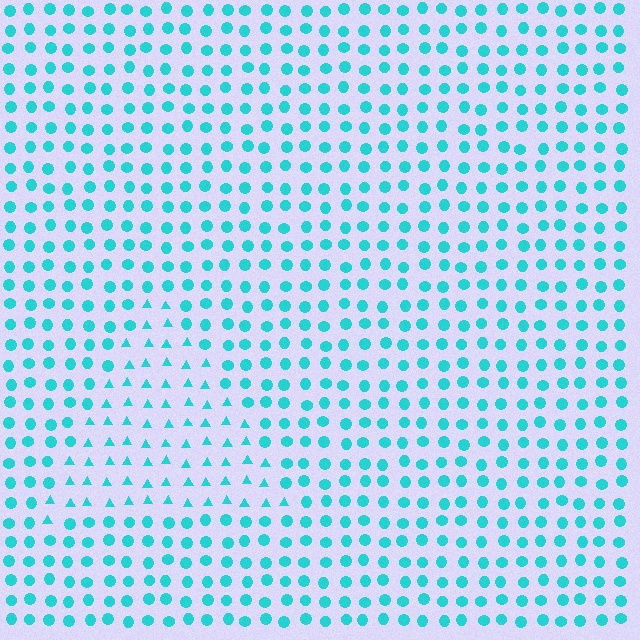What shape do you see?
I see a triangle.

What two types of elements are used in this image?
The image uses triangles inside the triangle region and circles outside it.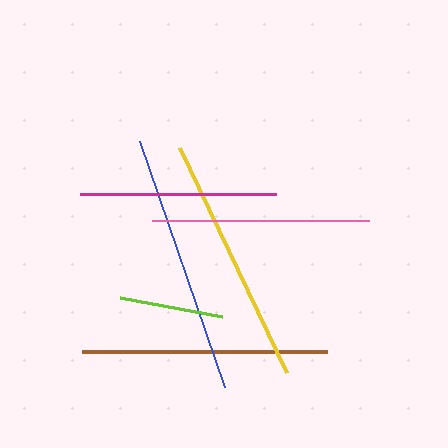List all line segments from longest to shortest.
From longest to shortest: blue, yellow, brown, pink, magenta, lime.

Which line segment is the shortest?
The lime line is the shortest at approximately 104 pixels.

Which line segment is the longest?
The blue line is the longest at approximately 260 pixels.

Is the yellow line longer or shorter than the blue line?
The blue line is longer than the yellow line.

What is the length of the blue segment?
The blue segment is approximately 260 pixels long.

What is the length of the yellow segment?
The yellow segment is approximately 250 pixels long.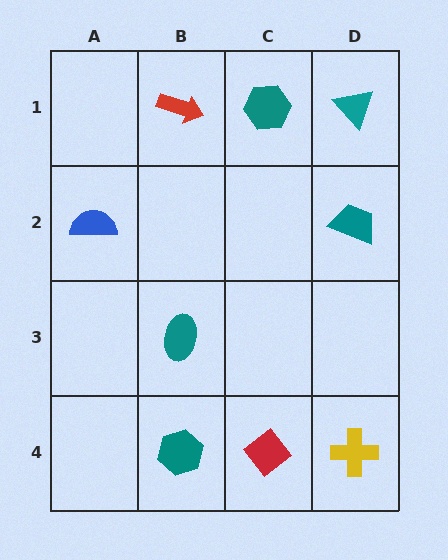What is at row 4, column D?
A yellow cross.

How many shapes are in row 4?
3 shapes.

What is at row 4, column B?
A teal hexagon.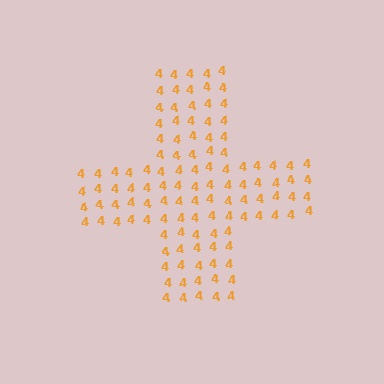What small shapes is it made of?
It is made of small digit 4's.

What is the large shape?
The large shape is a cross.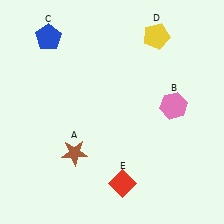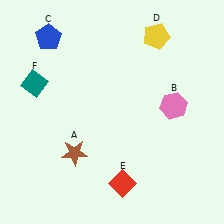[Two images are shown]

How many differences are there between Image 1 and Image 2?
There is 1 difference between the two images.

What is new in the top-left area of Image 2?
A teal diamond (F) was added in the top-left area of Image 2.